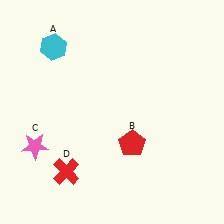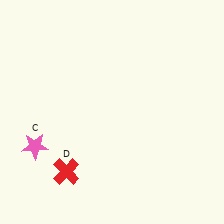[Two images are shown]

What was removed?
The cyan hexagon (A), the red pentagon (B) were removed in Image 2.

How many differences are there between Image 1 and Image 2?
There are 2 differences between the two images.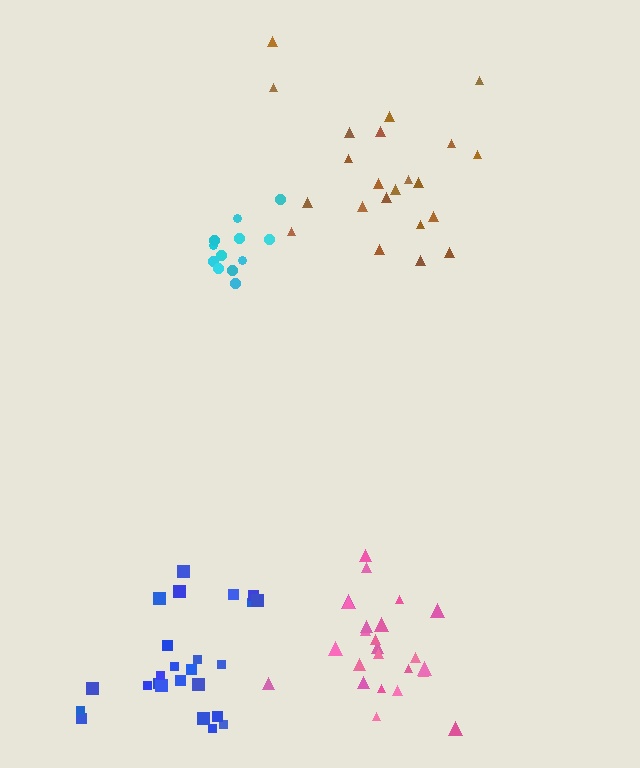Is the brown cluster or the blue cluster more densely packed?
Brown.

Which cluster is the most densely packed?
Pink.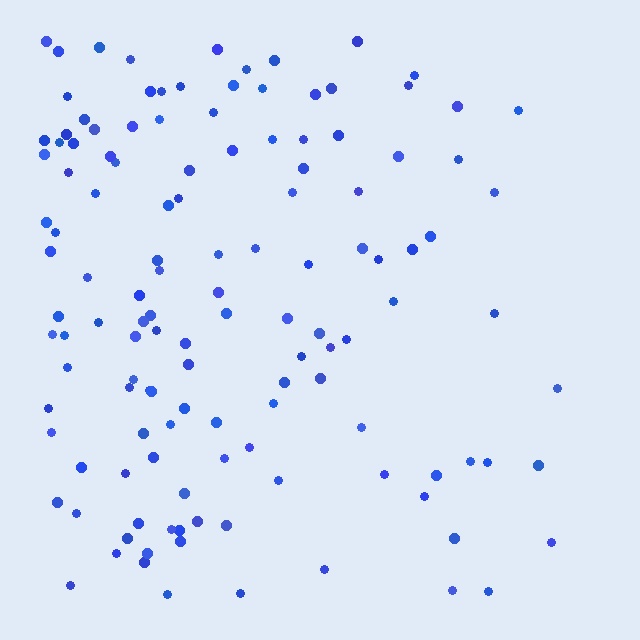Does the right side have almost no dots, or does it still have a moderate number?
Still a moderate number, just noticeably fewer than the left.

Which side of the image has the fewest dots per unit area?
The right.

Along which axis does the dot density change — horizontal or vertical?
Horizontal.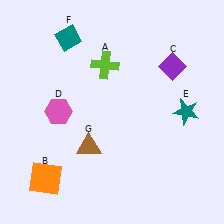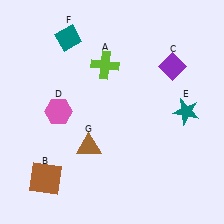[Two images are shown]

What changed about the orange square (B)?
In Image 1, B is orange. In Image 2, it changed to brown.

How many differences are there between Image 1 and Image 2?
There is 1 difference between the two images.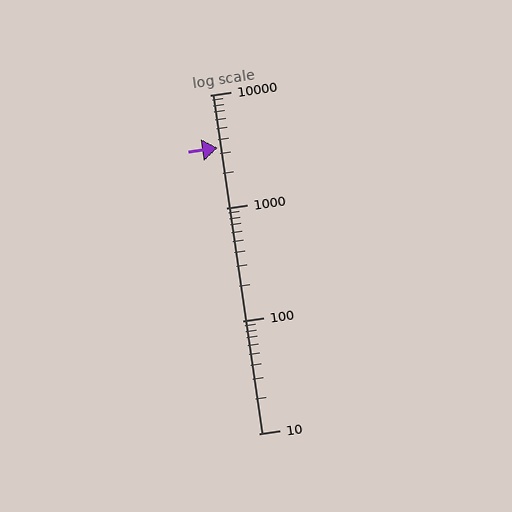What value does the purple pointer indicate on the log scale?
The pointer indicates approximately 3400.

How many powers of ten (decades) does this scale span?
The scale spans 3 decades, from 10 to 10000.